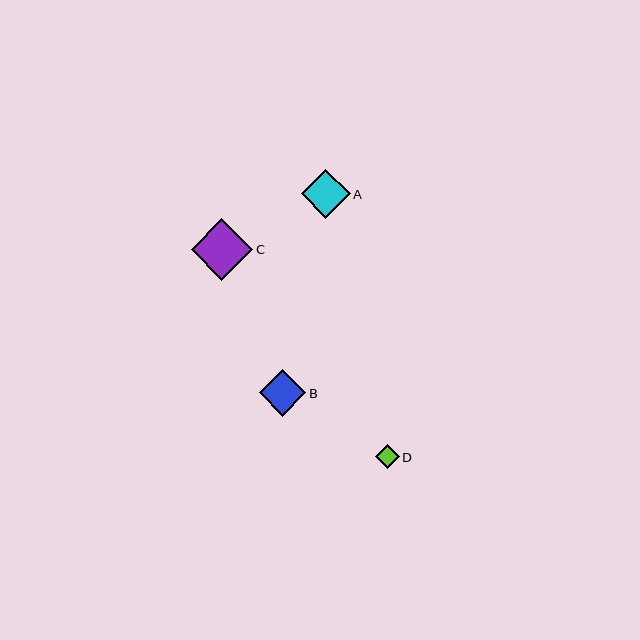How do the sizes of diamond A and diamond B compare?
Diamond A and diamond B are approximately the same size.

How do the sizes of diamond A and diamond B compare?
Diamond A and diamond B are approximately the same size.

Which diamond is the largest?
Diamond C is the largest with a size of approximately 62 pixels.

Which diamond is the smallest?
Diamond D is the smallest with a size of approximately 24 pixels.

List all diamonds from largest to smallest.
From largest to smallest: C, A, B, D.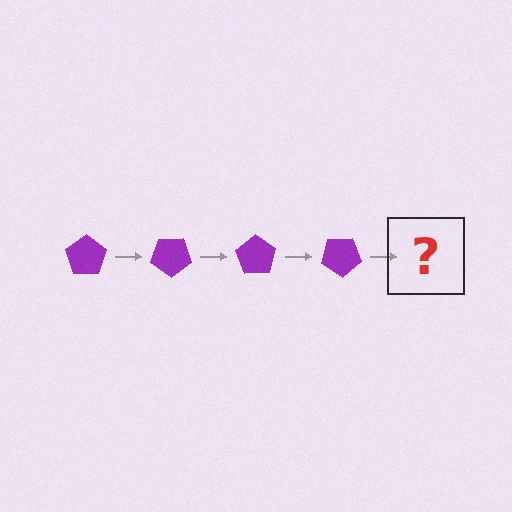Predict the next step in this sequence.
The next step is a purple pentagon rotated 140 degrees.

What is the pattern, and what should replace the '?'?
The pattern is that the pentagon rotates 35 degrees each step. The '?' should be a purple pentagon rotated 140 degrees.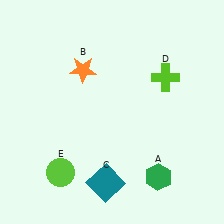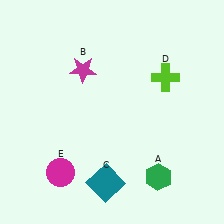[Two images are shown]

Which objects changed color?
B changed from orange to magenta. E changed from lime to magenta.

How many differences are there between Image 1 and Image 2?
There are 2 differences between the two images.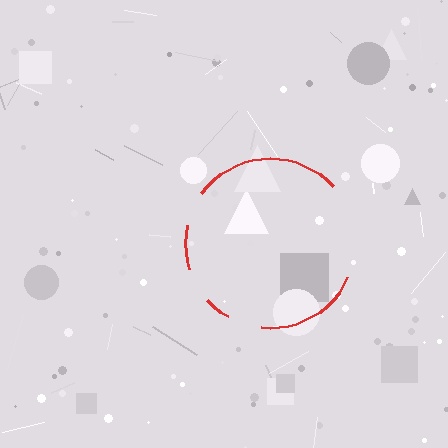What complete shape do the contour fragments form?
The contour fragments form a circle.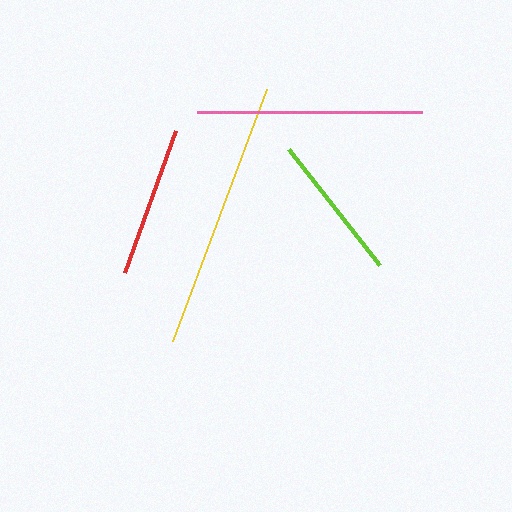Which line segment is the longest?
The yellow line is the longest at approximately 269 pixels.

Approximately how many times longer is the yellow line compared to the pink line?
The yellow line is approximately 1.2 times the length of the pink line.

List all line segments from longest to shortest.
From longest to shortest: yellow, pink, red, lime.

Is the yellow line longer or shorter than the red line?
The yellow line is longer than the red line.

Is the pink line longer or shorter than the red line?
The pink line is longer than the red line.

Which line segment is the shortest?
The lime line is the shortest at approximately 148 pixels.